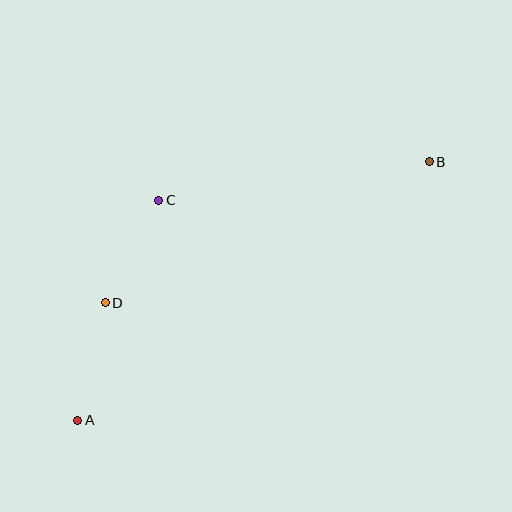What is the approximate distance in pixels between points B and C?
The distance between B and C is approximately 273 pixels.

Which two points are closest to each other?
Points C and D are closest to each other.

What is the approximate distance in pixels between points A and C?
The distance between A and C is approximately 234 pixels.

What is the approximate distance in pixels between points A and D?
The distance between A and D is approximately 121 pixels.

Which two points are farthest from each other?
Points A and B are farthest from each other.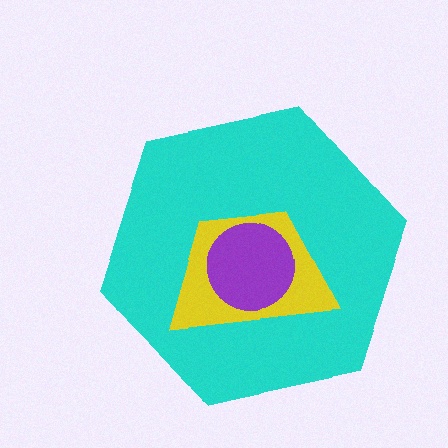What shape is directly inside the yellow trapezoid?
The purple circle.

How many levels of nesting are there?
3.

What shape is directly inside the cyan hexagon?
The yellow trapezoid.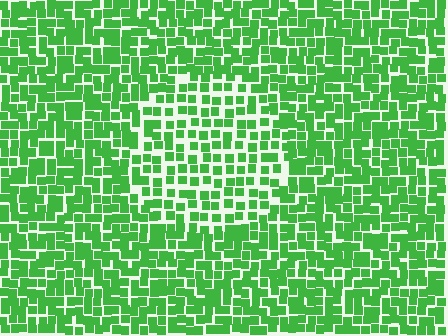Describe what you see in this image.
The image contains small green elements arranged at two different densities. A circle-shaped region is visible where the elements are less densely packed than the surrounding area.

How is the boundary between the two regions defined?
The boundary is defined by a change in element density (approximately 1.6x ratio). All elements are the same color, size, and shape.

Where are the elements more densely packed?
The elements are more densely packed outside the circle boundary.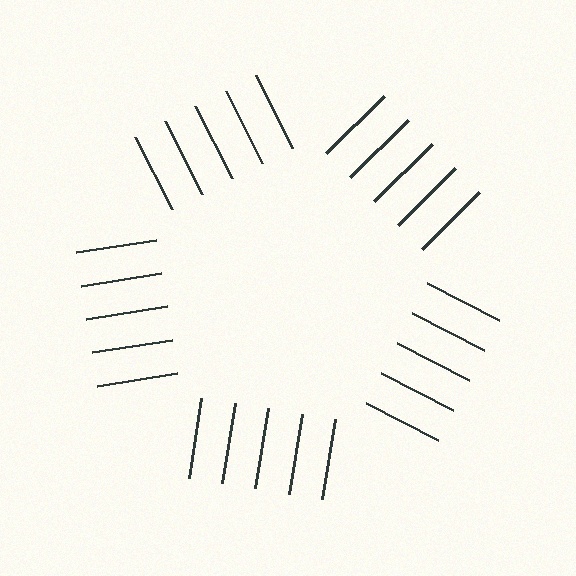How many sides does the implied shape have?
5 sides — the line-ends trace a pentagon.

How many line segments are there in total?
25 — 5 along each of the 5 edges.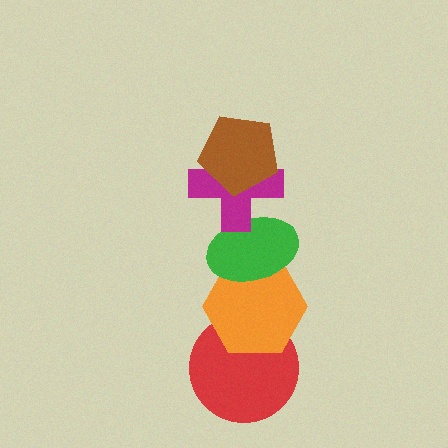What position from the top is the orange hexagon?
The orange hexagon is 4th from the top.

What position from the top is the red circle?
The red circle is 5th from the top.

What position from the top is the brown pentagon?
The brown pentagon is 1st from the top.